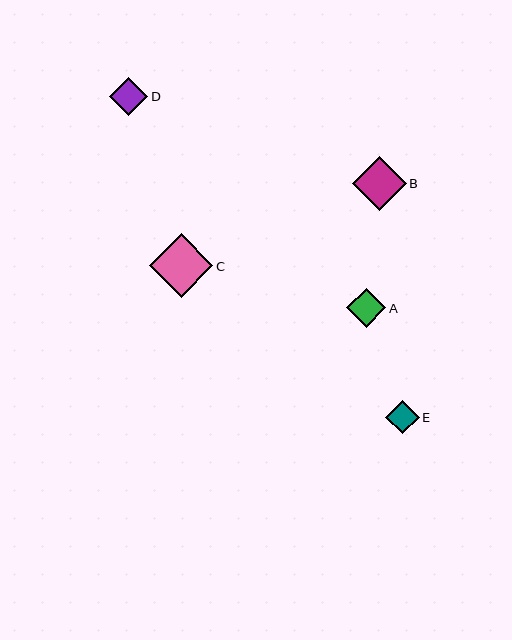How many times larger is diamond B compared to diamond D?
Diamond B is approximately 1.4 times the size of diamond D.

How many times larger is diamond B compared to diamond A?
Diamond B is approximately 1.4 times the size of diamond A.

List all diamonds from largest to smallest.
From largest to smallest: C, B, A, D, E.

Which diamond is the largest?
Diamond C is the largest with a size of approximately 64 pixels.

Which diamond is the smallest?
Diamond E is the smallest with a size of approximately 34 pixels.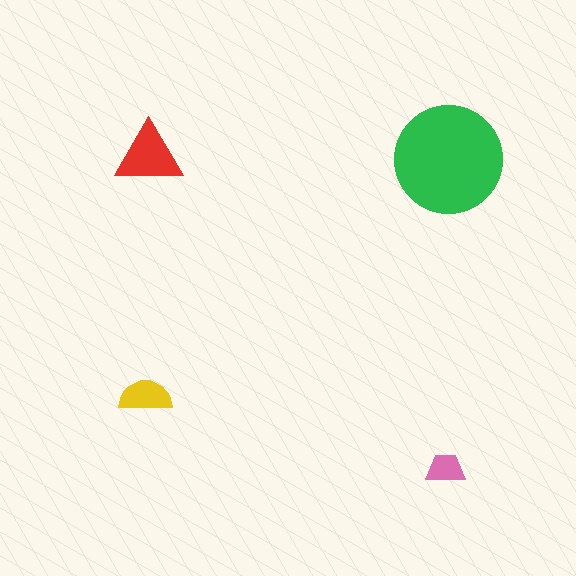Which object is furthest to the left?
The yellow semicircle is leftmost.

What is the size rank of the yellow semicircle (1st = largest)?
3rd.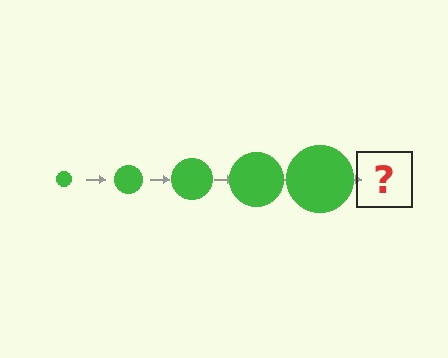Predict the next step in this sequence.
The next step is a green circle, larger than the previous one.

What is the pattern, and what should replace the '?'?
The pattern is that the circle gets progressively larger each step. The '?' should be a green circle, larger than the previous one.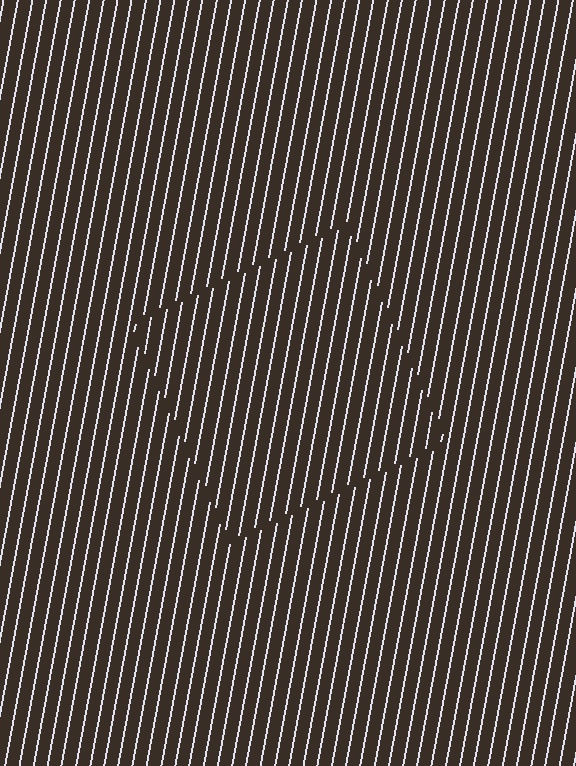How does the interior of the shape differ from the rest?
The interior of the shape contains the same grating, shifted by half a period — the contour is defined by the phase discontinuity where line-ends from the inner and outer gratings abut.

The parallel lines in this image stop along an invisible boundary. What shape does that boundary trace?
An illusory square. The interior of the shape contains the same grating, shifted by half a period — the contour is defined by the phase discontinuity where line-ends from the inner and outer gratings abut.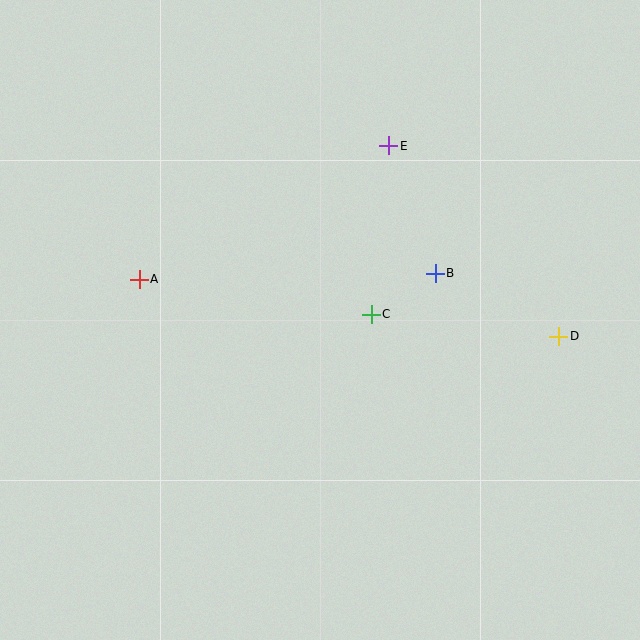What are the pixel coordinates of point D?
Point D is at (559, 336).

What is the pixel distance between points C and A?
The distance between C and A is 235 pixels.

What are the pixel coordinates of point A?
Point A is at (139, 279).